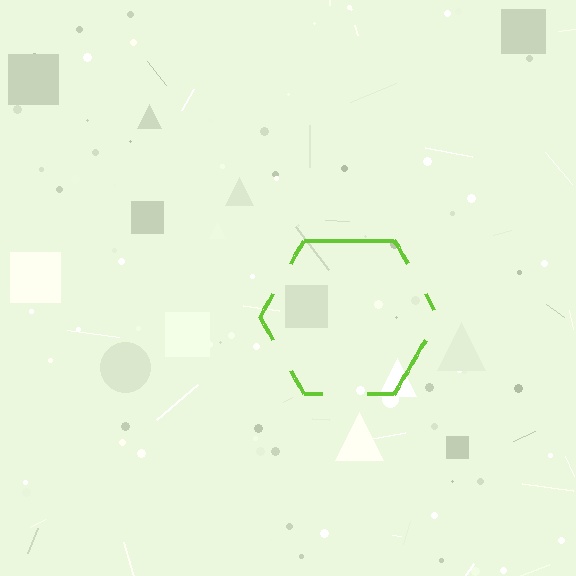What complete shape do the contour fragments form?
The contour fragments form a hexagon.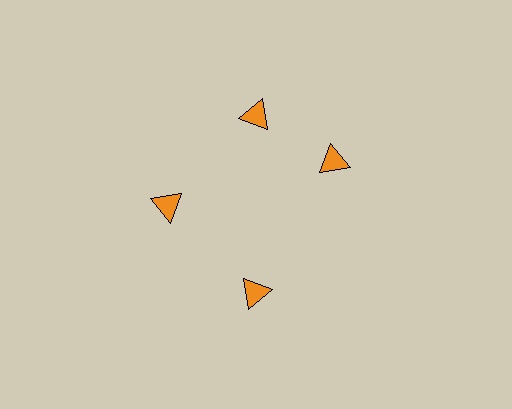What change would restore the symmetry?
The symmetry would be restored by rotating it back into even spacing with its neighbors so that all 4 triangles sit at equal angles and equal distance from the center.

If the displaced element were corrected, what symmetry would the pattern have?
It would have 4-fold rotational symmetry — the pattern would map onto itself every 90 degrees.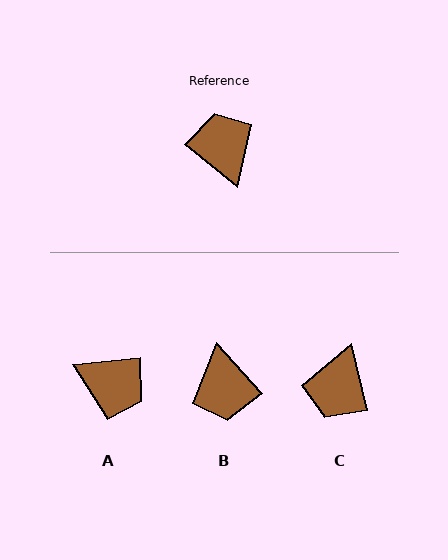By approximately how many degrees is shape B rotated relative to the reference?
Approximately 171 degrees counter-clockwise.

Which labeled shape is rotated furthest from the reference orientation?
B, about 171 degrees away.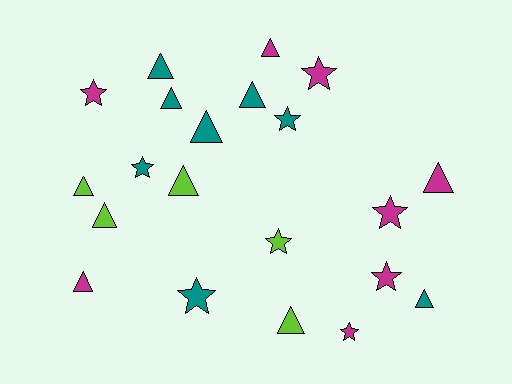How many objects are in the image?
There are 21 objects.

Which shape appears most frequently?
Triangle, with 12 objects.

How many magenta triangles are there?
There are 3 magenta triangles.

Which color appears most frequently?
Teal, with 8 objects.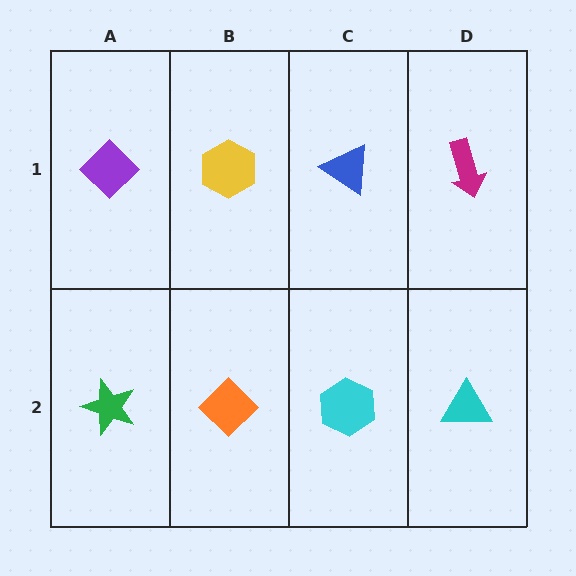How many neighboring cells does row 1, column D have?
2.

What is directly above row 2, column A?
A purple diamond.